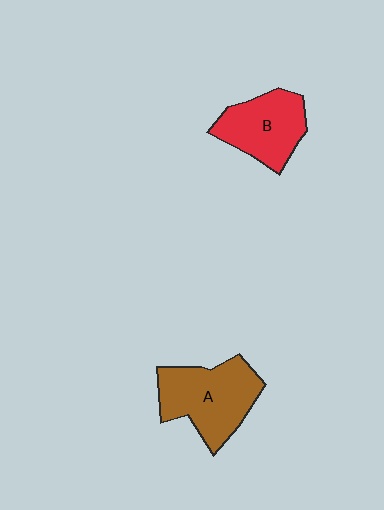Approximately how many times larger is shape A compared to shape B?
Approximately 1.3 times.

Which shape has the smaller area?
Shape B (red).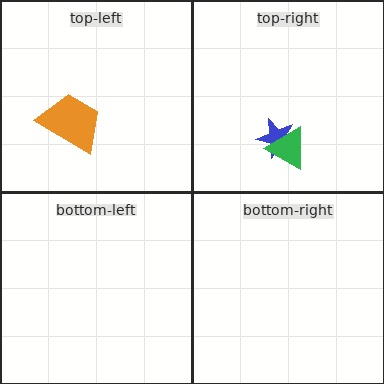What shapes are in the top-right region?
The blue star, the green triangle.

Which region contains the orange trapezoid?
The top-left region.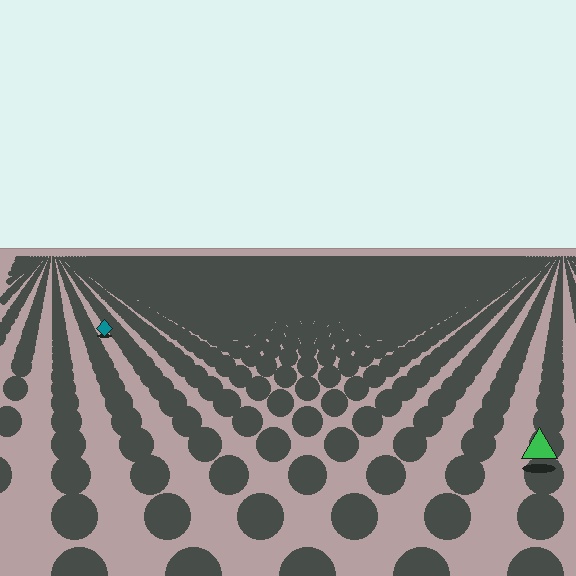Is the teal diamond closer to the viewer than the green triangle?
No. The green triangle is closer — you can tell from the texture gradient: the ground texture is coarser near it.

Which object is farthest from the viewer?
The teal diamond is farthest from the viewer. It appears smaller and the ground texture around it is denser.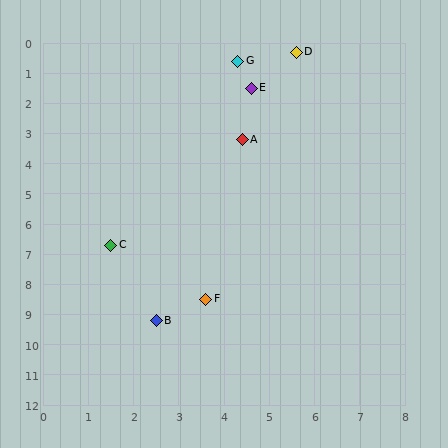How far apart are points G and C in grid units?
Points G and C are about 6.7 grid units apart.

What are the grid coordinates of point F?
Point F is at approximately (3.6, 8.5).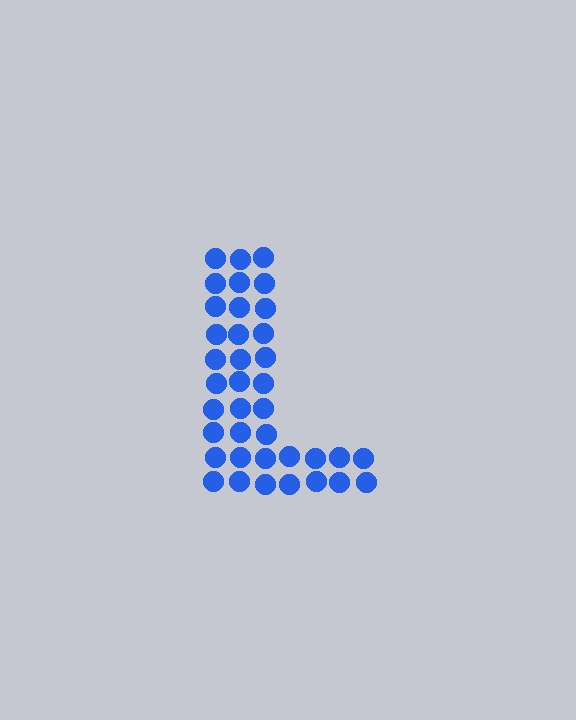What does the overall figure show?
The overall figure shows the letter L.